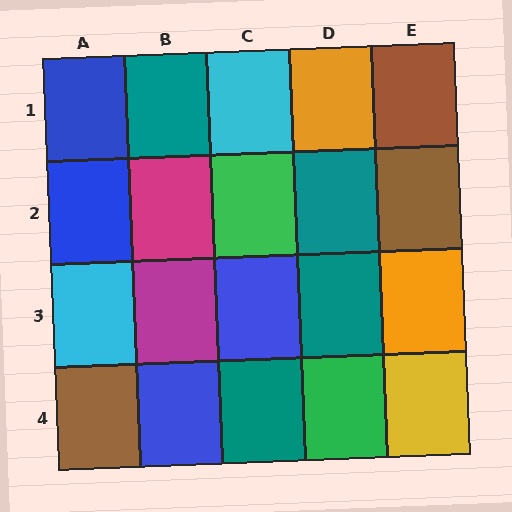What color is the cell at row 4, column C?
Teal.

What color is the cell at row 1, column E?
Brown.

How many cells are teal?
4 cells are teal.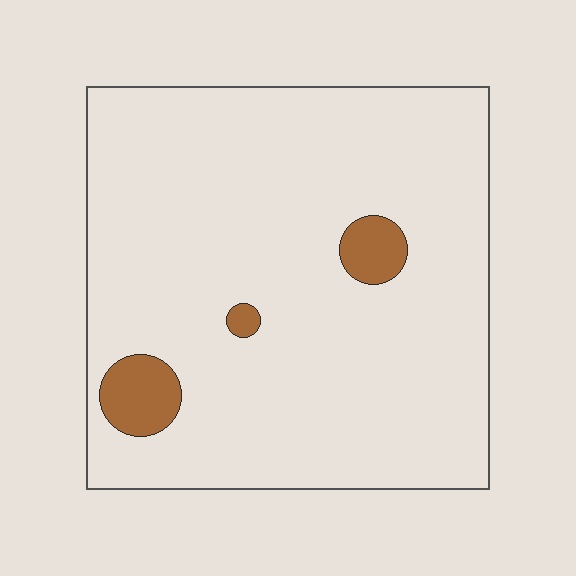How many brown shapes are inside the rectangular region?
3.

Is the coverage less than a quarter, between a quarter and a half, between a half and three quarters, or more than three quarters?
Less than a quarter.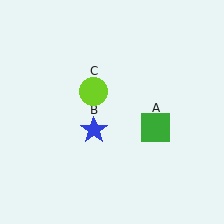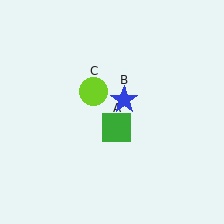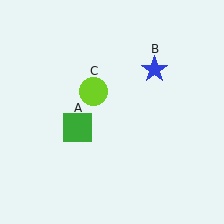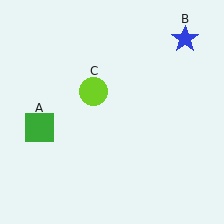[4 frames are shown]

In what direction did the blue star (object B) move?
The blue star (object B) moved up and to the right.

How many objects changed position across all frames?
2 objects changed position: green square (object A), blue star (object B).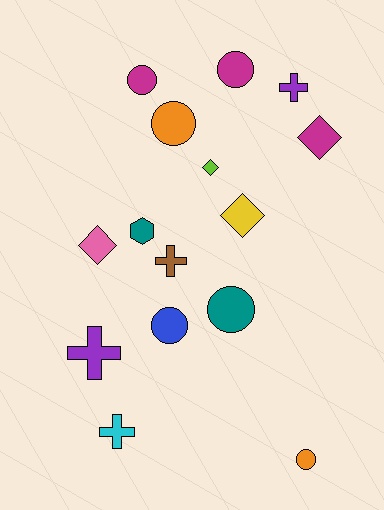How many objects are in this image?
There are 15 objects.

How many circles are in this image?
There are 6 circles.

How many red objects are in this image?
There are no red objects.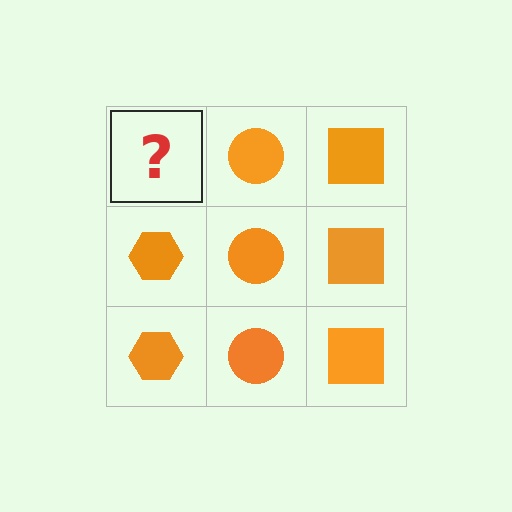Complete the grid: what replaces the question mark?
The question mark should be replaced with an orange hexagon.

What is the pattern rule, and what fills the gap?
The rule is that each column has a consistent shape. The gap should be filled with an orange hexagon.